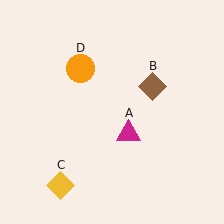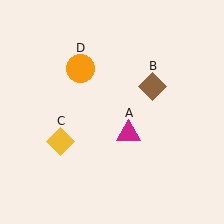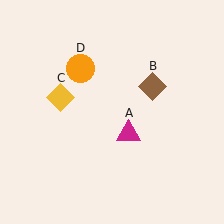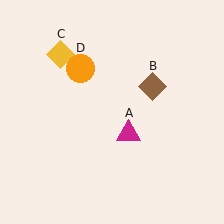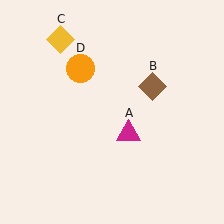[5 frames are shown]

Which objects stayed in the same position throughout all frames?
Magenta triangle (object A) and brown diamond (object B) and orange circle (object D) remained stationary.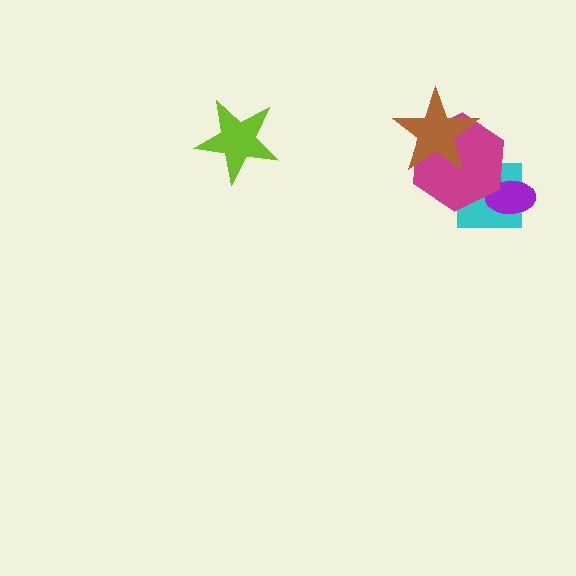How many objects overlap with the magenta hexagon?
3 objects overlap with the magenta hexagon.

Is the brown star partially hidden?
No, no other shape covers it.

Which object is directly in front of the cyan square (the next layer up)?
The purple ellipse is directly in front of the cyan square.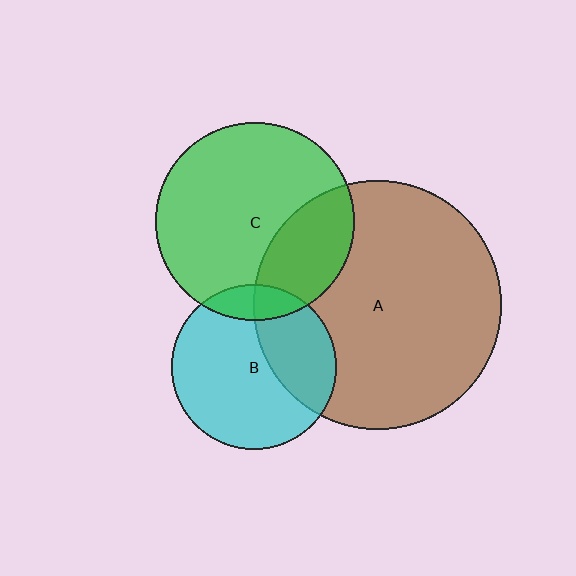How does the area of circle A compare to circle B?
Approximately 2.3 times.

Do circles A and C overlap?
Yes.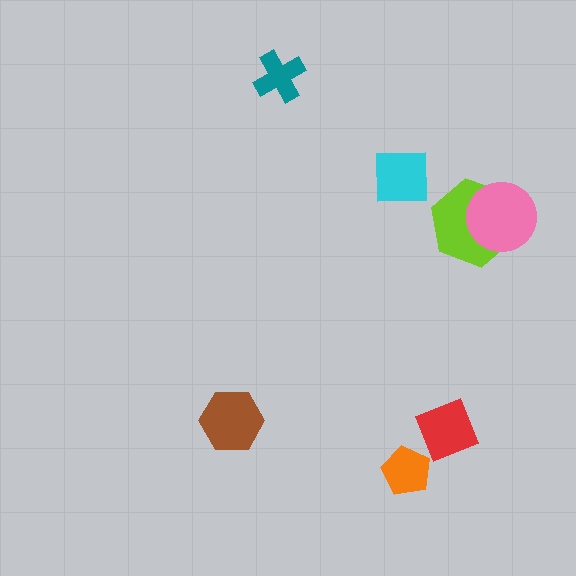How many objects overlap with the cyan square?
0 objects overlap with the cyan square.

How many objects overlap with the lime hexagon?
1 object overlaps with the lime hexagon.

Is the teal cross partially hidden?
No, no other shape covers it.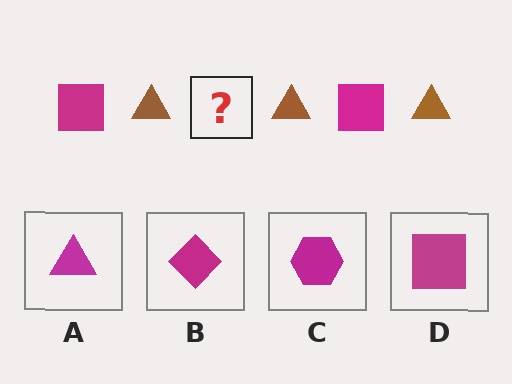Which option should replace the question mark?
Option D.